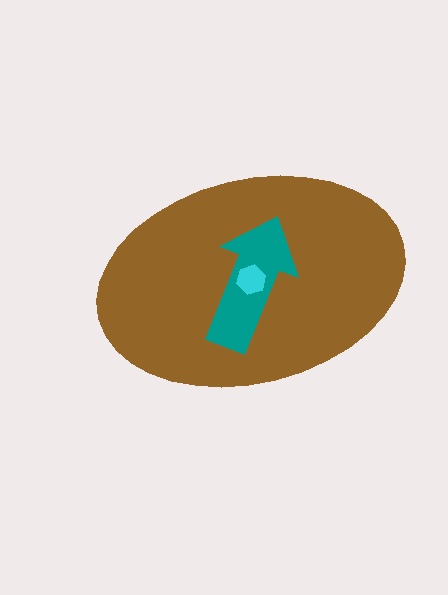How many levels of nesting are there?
3.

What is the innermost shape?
The cyan hexagon.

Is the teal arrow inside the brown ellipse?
Yes.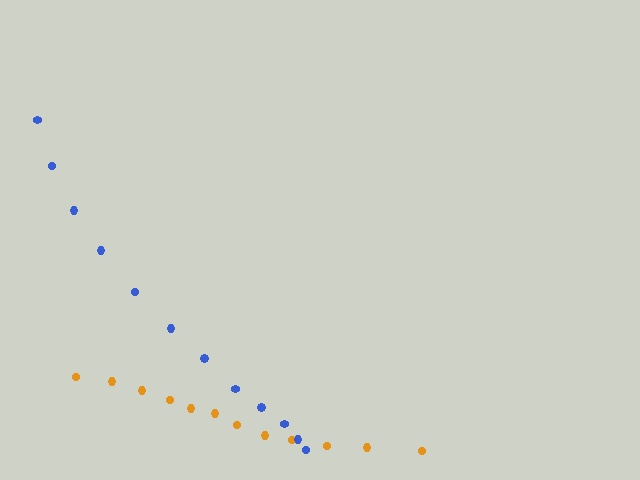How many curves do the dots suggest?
There are 2 distinct paths.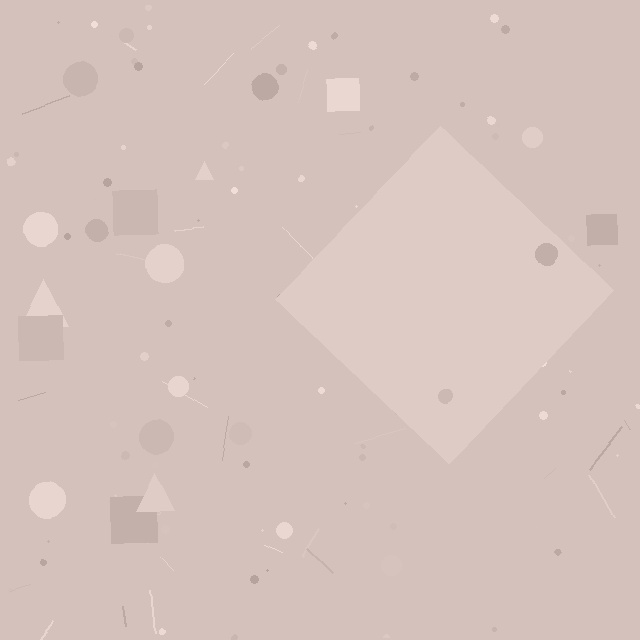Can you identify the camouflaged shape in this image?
The camouflaged shape is a diamond.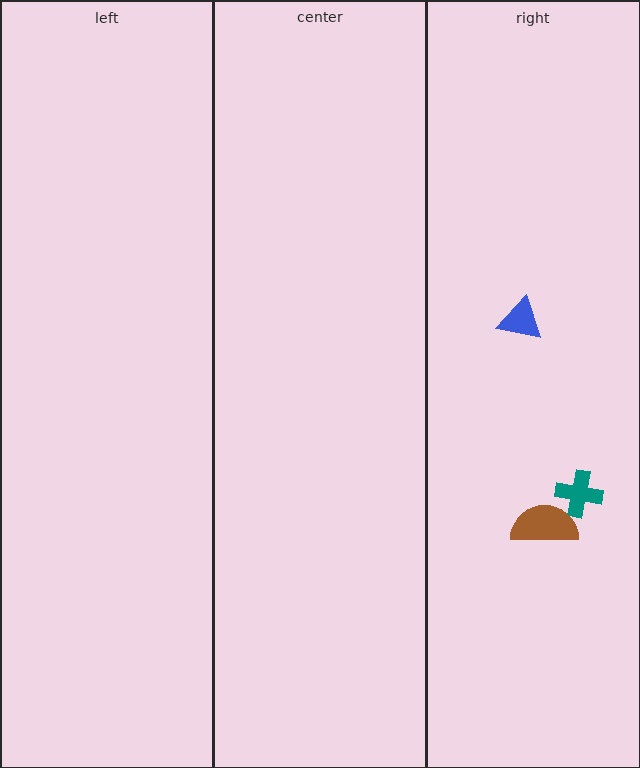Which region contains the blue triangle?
The right region.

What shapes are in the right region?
The teal cross, the blue triangle, the brown semicircle.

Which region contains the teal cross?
The right region.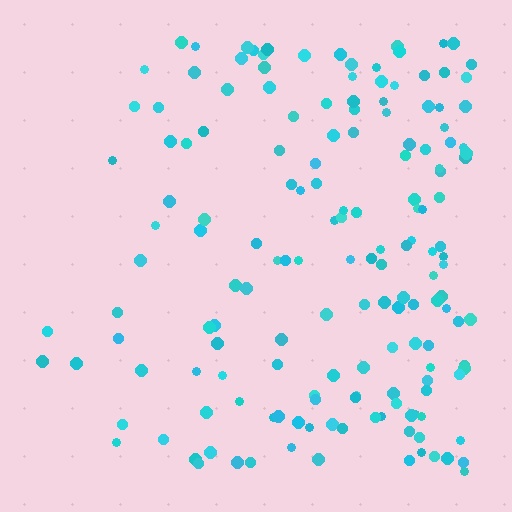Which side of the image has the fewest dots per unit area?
The left.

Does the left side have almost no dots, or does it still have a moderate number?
Still a moderate number, just noticeably fewer than the right.